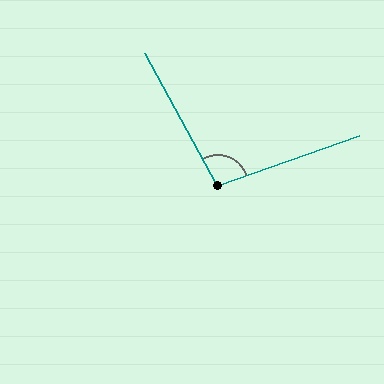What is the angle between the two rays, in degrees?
Approximately 99 degrees.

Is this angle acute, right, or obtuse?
It is obtuse.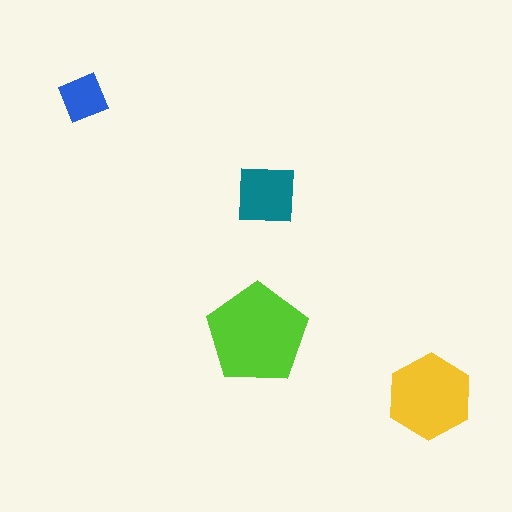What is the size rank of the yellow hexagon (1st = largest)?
2nd.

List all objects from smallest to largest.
The blue square, the teal square, the yellow hexagon, the lime pentagon.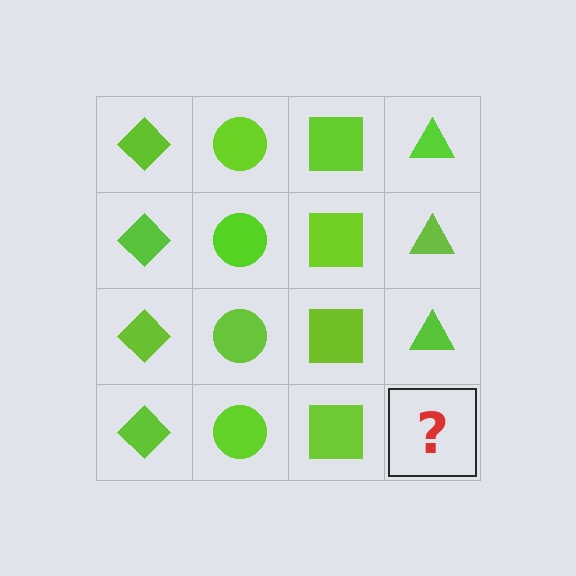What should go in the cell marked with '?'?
The missing cell should contain a lime triangle.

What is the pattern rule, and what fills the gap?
The rule is that each column has a consistent shape. The gap should be filled with a lime triangle.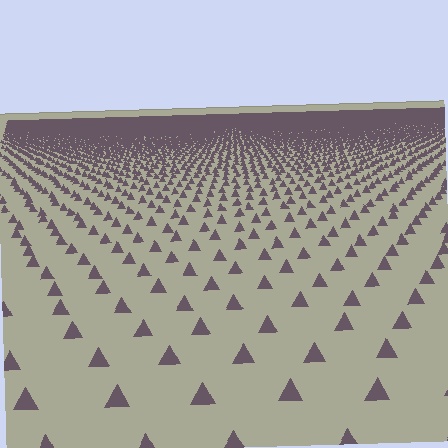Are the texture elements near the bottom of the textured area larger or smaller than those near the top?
Larger. Near the bottom, elements are closer to the viewer and appear at a bigger on-screen size.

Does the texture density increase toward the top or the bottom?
Density increases toward the top.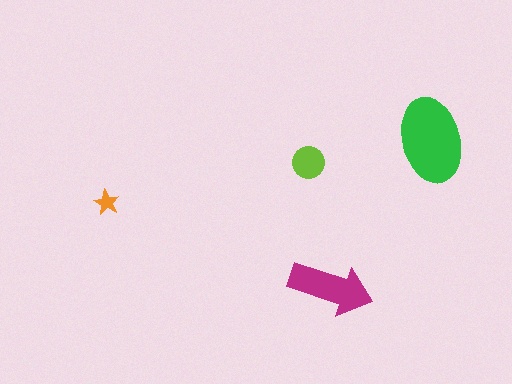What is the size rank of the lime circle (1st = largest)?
3rd.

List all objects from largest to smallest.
The green ellipse, the magenta arrow, the lime circle, the orange star.